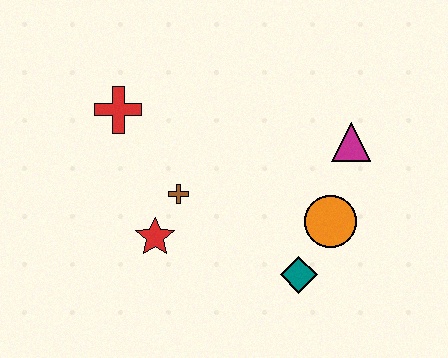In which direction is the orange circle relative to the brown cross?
The orange circle is to the right of the brown cross.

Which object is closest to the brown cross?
The red star is closest to the brown cross.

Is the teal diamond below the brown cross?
Yes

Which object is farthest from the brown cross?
The magenta triangle is farthest from the brown cross.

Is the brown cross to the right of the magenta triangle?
No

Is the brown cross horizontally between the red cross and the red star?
No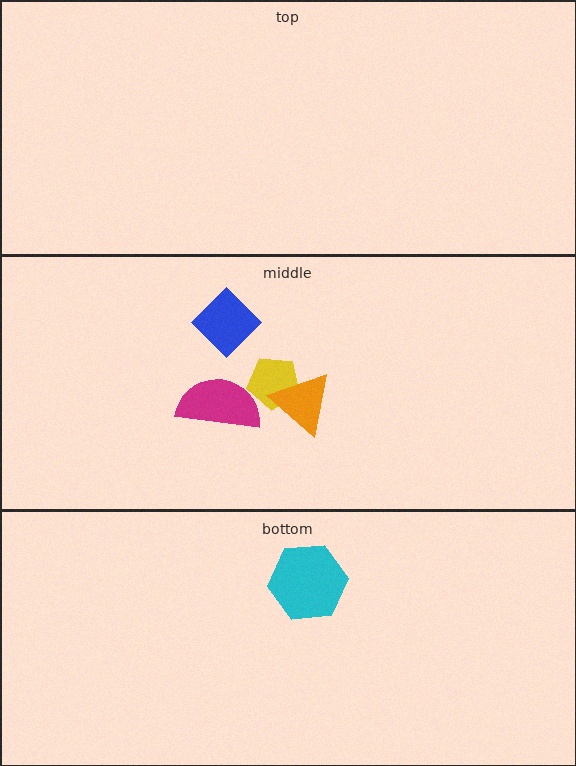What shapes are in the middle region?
The blue diamond, the magenta semicircle, the yellow pentagon, the orange triangle.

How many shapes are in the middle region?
4.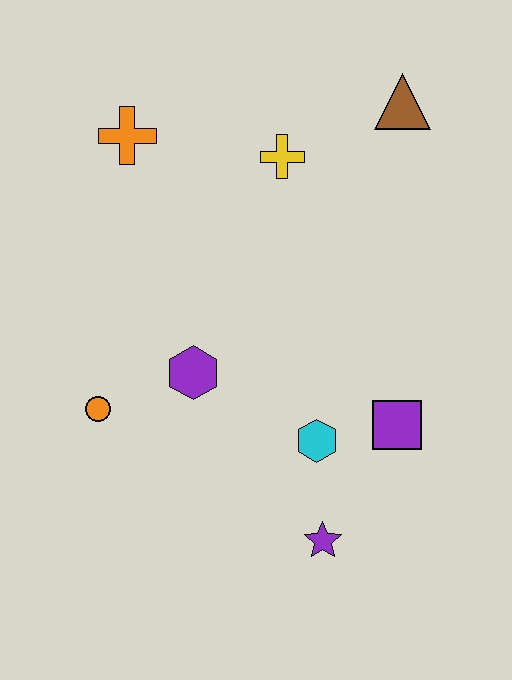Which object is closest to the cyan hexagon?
The purple square is closest to the cyan hexagon.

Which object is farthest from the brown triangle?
The purple star is farthest from the brown triangle.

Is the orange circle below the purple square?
No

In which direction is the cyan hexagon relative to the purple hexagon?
The cyan hexagon is to the right of the purple hexagon.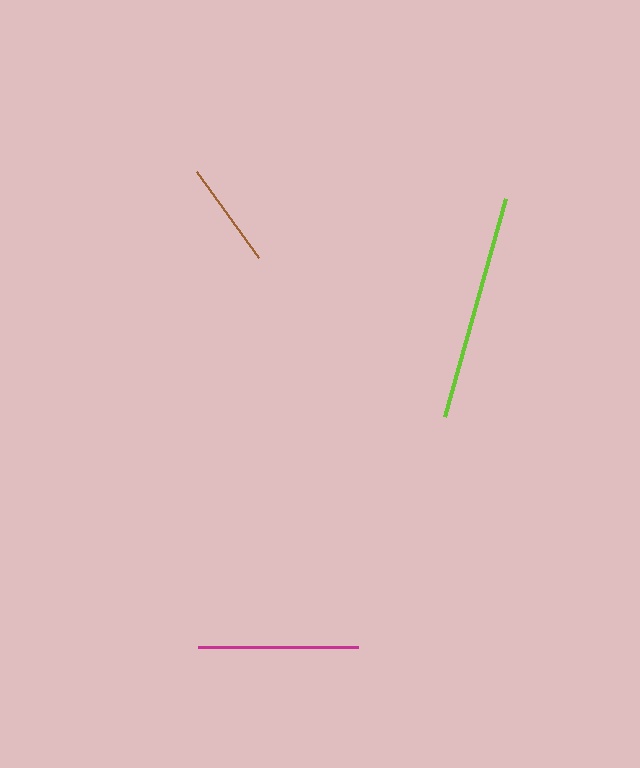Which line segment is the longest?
The lime line is the longest at approximately 226 pixels.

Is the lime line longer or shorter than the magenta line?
The lime line is longer than the magenta line.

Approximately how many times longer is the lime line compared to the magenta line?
The lime line is approximately 1.4 times the length of the magenta line.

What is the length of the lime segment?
The lime segment is approximately 226 pixels long.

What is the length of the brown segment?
The brown segment is approximately 105 pixels long.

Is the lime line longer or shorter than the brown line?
The lime line is longer than the brown line.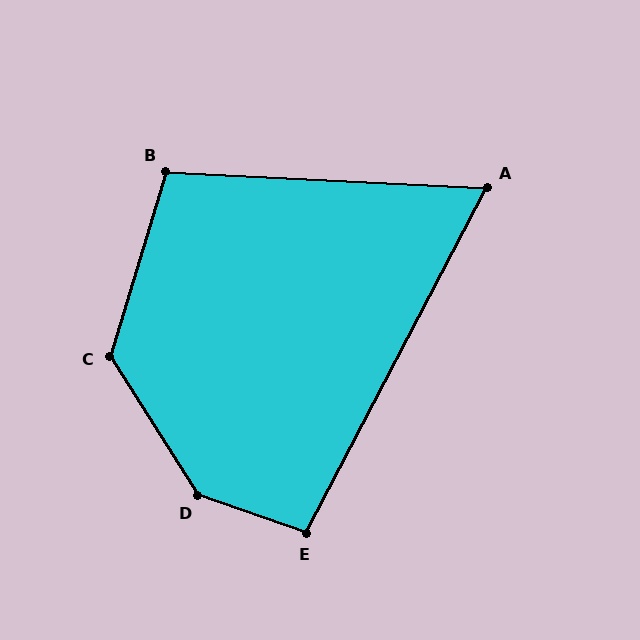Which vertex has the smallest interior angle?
A, at approximately 65 degrees.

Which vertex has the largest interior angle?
D, at approximately 142 degrees.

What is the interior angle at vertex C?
Approximately 130 degrees (obtuse).